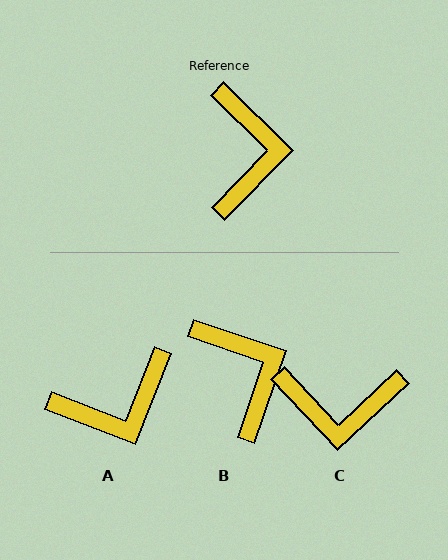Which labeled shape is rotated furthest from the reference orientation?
C, about 92 degrees away.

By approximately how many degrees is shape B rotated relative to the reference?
Approximately 26 degrees counter-clockwise.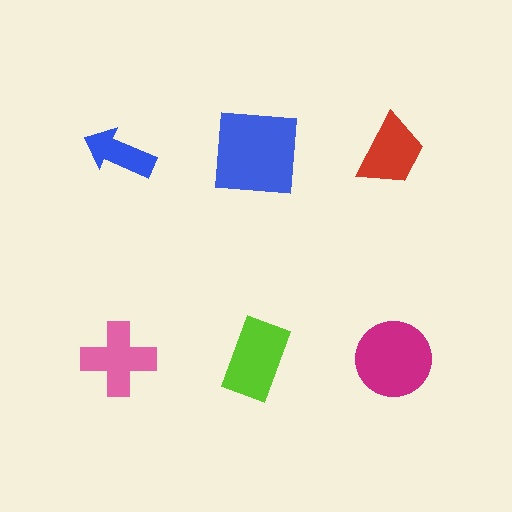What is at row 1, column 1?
A blue arrow.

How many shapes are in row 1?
3 shapes.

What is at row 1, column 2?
A blue square.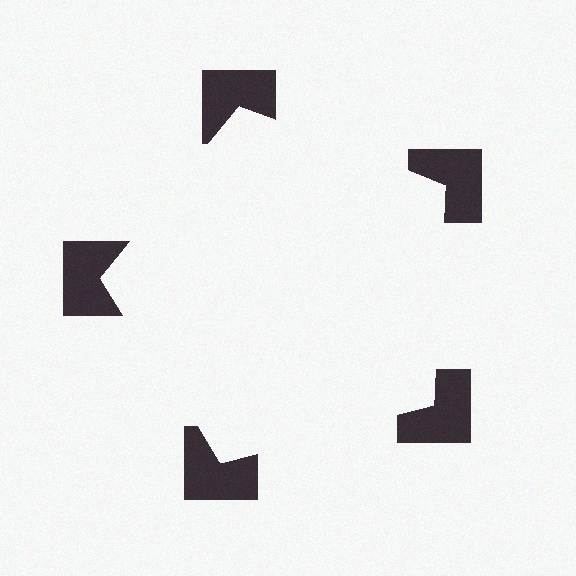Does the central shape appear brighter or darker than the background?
It typically appears slightly brighter than the background, even though no actual brightness change is drawn.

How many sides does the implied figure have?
5 sides.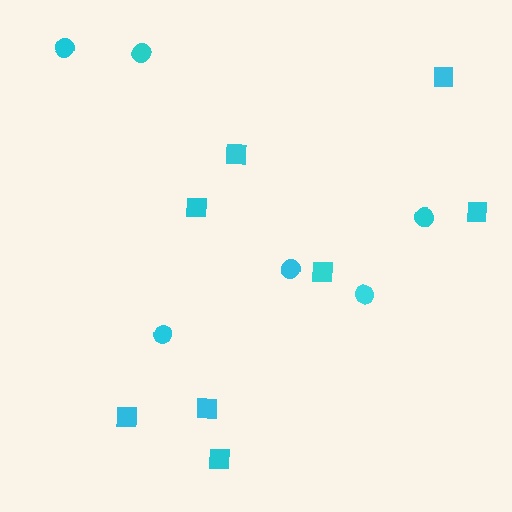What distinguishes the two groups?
There are 2 groups: one group of circles (6) and one group of squares (8).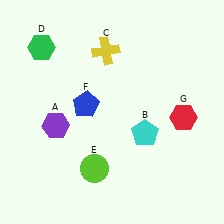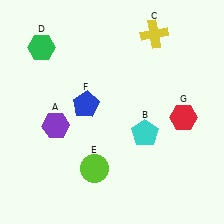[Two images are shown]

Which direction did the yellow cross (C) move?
The yellow cross (C) moved right.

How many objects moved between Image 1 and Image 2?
1 object moved between the two images.